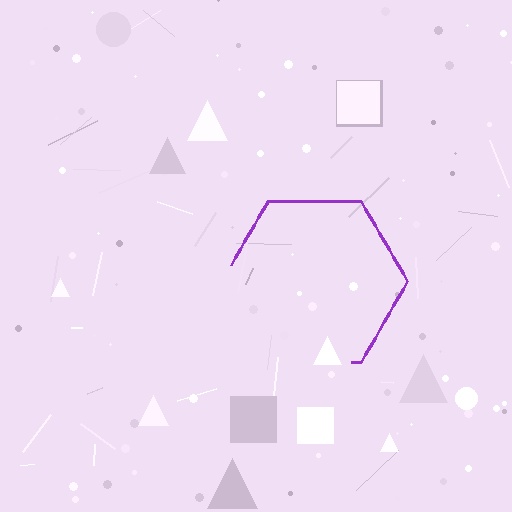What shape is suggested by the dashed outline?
The dashed outline suggests a hexagon.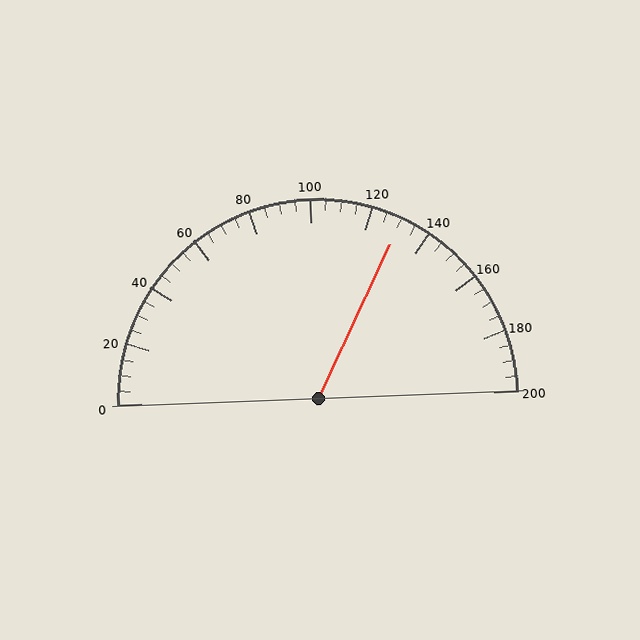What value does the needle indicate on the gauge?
The needle indicates approximately 130.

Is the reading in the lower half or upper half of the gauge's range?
The reading is in the upper half of the range (0 to 200).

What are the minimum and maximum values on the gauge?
The gauge ranges from 0 to 200.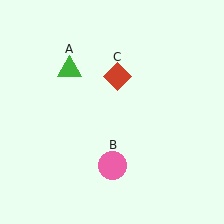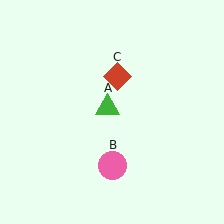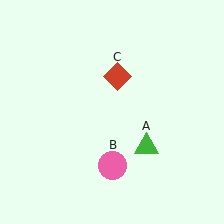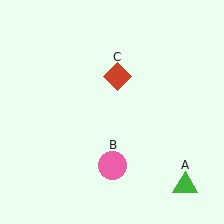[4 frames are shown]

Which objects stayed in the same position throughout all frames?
Pink circle (object B) and red diamond (object C) remained stationary.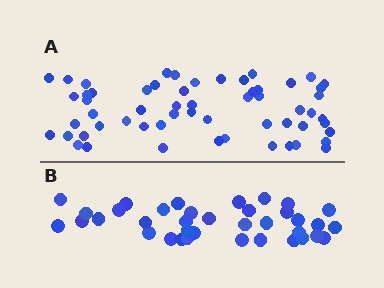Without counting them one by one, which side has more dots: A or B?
Region A (the top region) has more dots.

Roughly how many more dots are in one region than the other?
Region A has approximately 20 more dots than region B.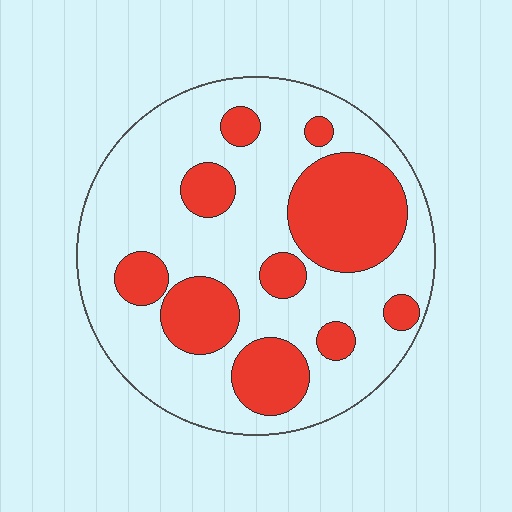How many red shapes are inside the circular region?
10.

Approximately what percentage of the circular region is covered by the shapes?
Approximately 30%.